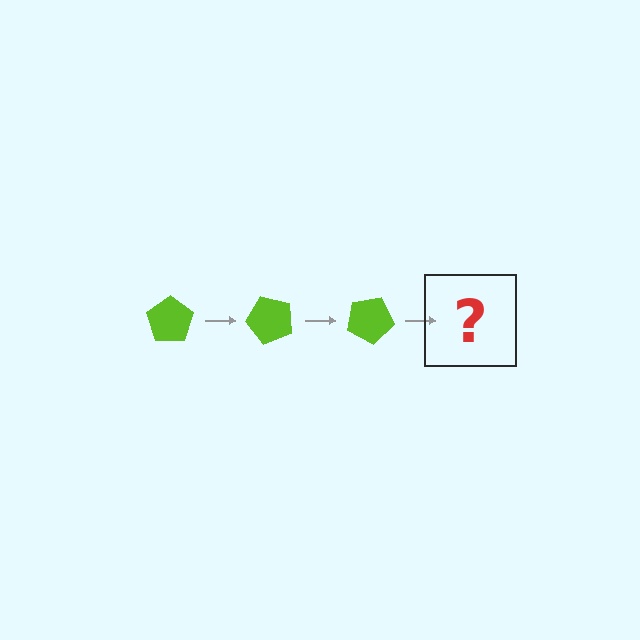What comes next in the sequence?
The next element should be a lime pentagon rotated 150 degrees.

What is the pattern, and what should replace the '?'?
The pattern is that the pentagon rotates 50 degrees each step. The '?' should be a lime pentagon rotated 150 degrees.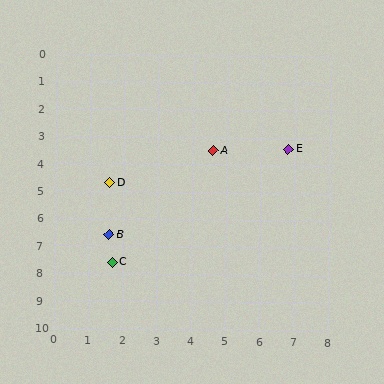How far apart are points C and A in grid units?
Points C and A are about 5.0 grid units apart.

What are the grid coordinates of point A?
Point A is at approximately (4.6, 3.5).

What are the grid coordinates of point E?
Point E is at approximately (6.8, 3.4).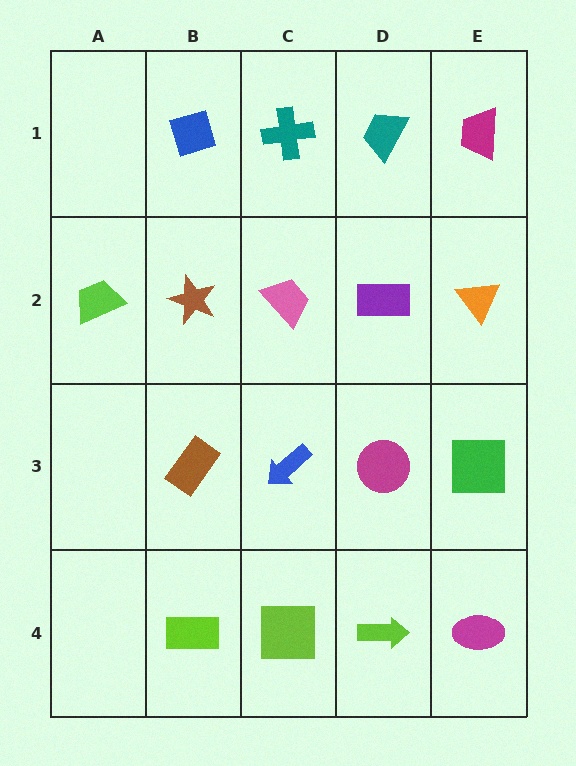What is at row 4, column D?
A lime arrow.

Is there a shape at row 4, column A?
No, that cell is empty.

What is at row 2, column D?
A purple rectangle.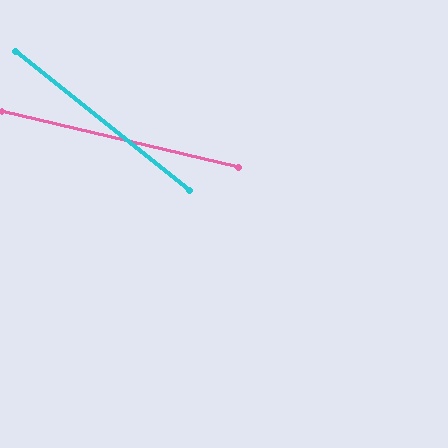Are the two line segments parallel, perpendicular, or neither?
Neither parallel nor perpendicular — they differ by about 26°.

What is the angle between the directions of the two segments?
Approximately 26 degrees.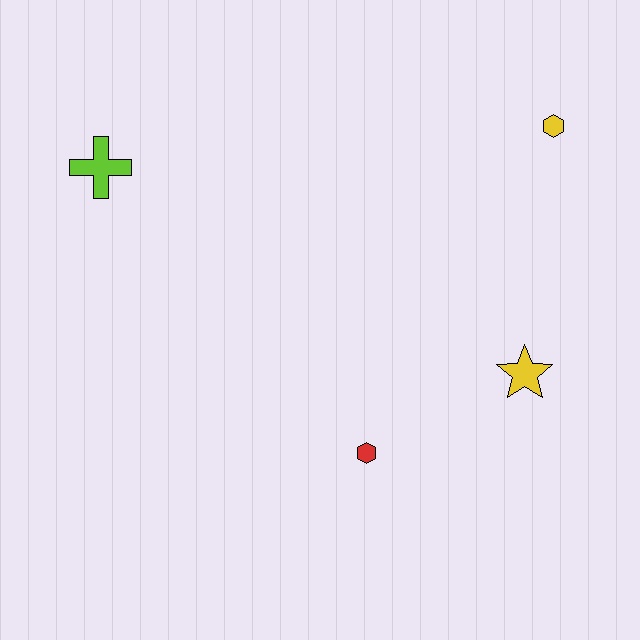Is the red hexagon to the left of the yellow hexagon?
Yes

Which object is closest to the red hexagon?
The yellow star is closest to the red hexagon.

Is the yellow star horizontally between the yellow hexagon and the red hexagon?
Yes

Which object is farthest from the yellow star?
The lime cross is farthest from the yellow star.